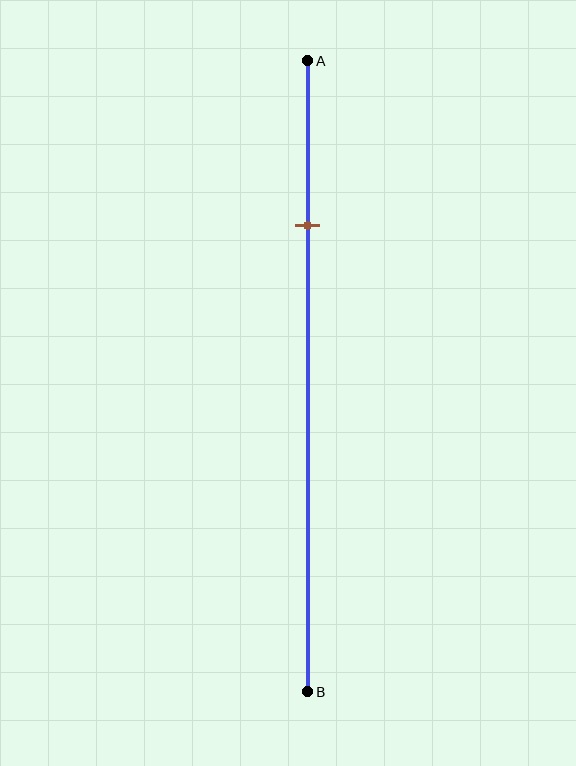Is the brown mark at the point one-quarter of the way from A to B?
Yes, the mark is approximately at the one-quarter point.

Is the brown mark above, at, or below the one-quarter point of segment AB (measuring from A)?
The brown mark is approximately at the one-quarter point of segment AB.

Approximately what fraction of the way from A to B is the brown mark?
The brown mark is approximately 25% of the way from A to B.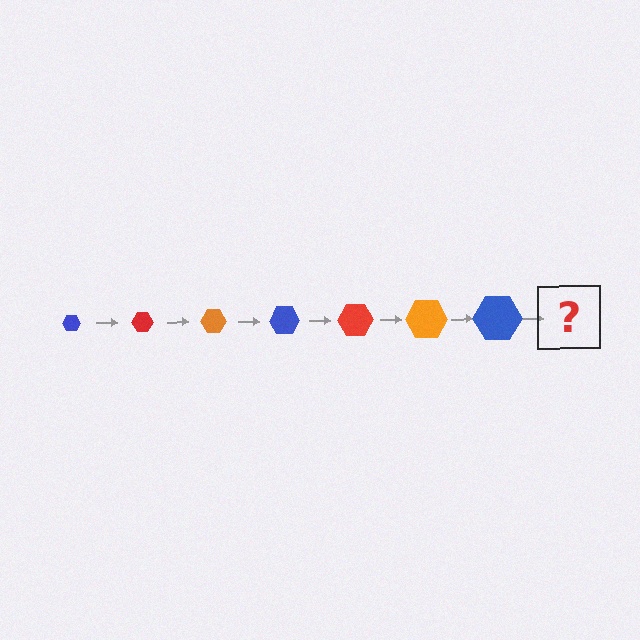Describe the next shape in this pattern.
It should be a red hexagon, larger than the previous one.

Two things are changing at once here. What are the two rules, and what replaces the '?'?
The two rules are that the hexagon grows larger each step and the color cycles through blue, red, and orange. The '?' should be a red hexagon, larger than the previous one.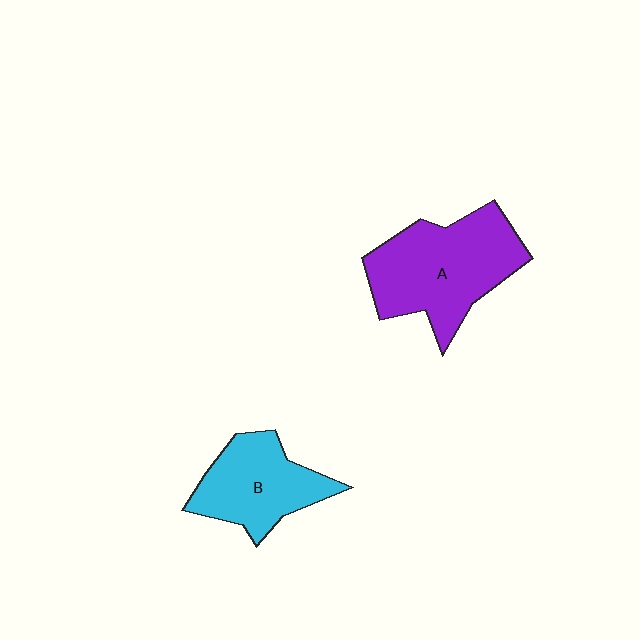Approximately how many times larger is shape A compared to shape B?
Approximately 1.4 times.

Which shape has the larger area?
Shape A (purple).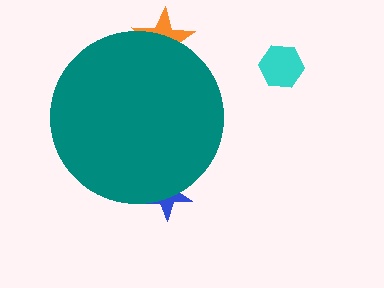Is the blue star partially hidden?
Yes, the blue star is partially hidden behind the teal circle.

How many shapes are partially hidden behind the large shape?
2 shapes are partially hidden.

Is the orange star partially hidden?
Yes, the orange star is partially hidden behind the teal circle.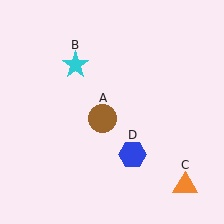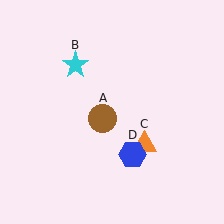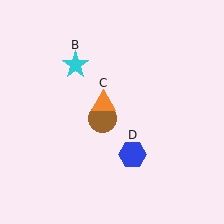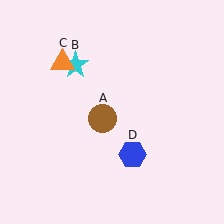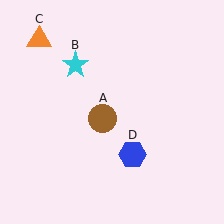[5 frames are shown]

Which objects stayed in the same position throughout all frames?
Brown circle (object A) and cyan star (object B) and blue hexagon (object D) remained stationary.